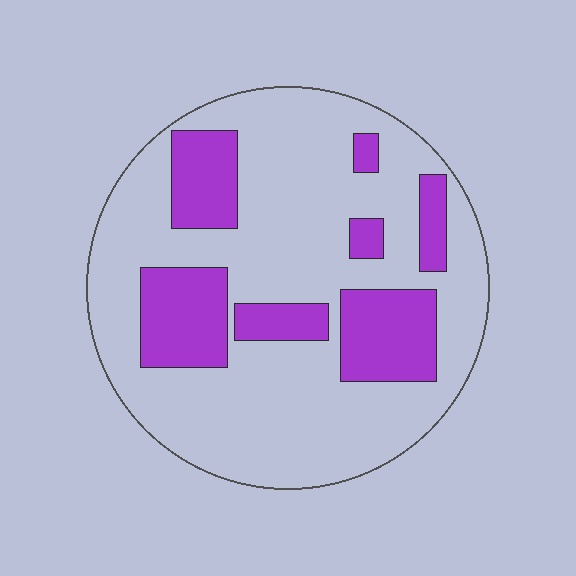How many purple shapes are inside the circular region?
7.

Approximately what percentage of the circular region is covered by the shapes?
Approximately 25%.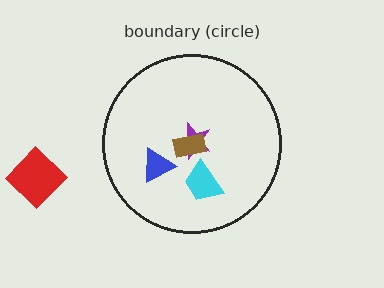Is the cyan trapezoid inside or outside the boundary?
Inside.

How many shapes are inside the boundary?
4 inside, 1 outside.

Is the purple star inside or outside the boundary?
Inside.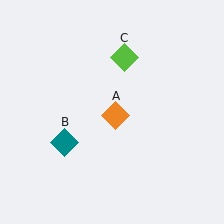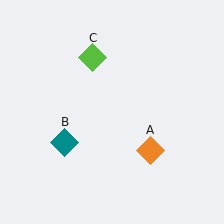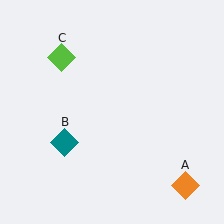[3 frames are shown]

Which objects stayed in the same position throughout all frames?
Teal diamond (object B) remained stationary.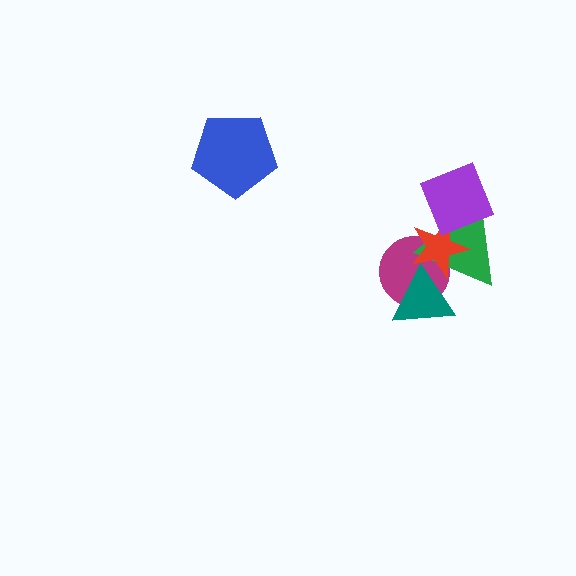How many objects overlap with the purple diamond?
2 objects overlap with the purple diamond.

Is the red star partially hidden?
Yes, it is partially covered by another shape.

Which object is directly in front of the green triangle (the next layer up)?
The red star is directly in front of the green triangle.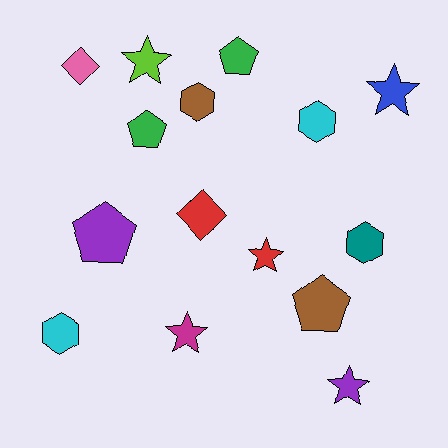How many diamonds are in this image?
There are 2 diamonds.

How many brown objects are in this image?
There are 2 brown objects.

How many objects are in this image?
There are 15 objects.